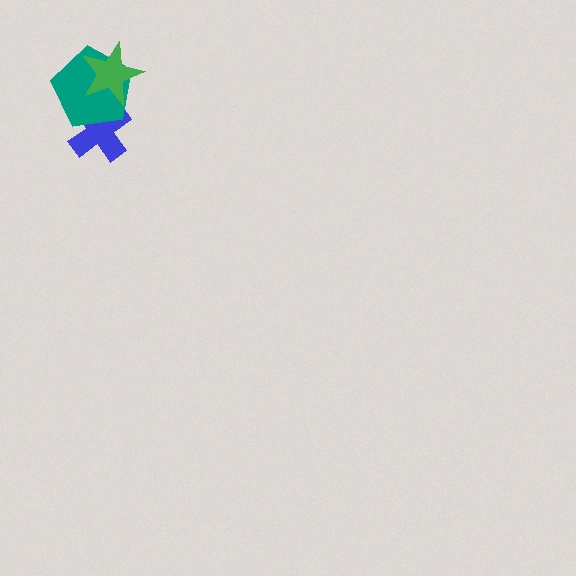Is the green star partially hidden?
No, no other shape covers it.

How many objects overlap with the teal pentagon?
2 objects overlap with the teal pentagon.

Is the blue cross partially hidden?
Yes, it is partially covered by another shape.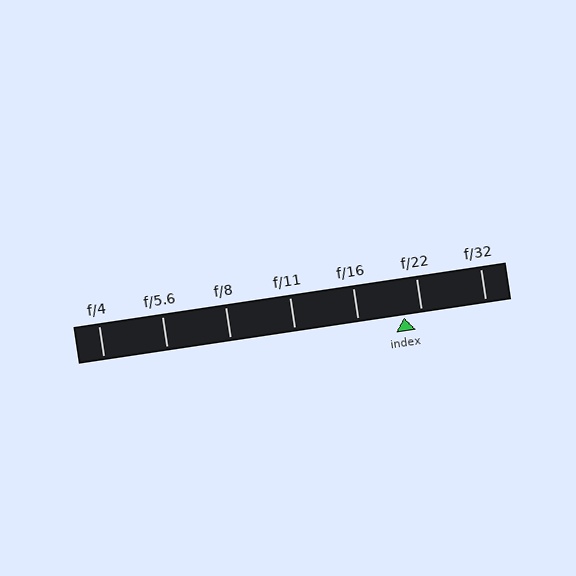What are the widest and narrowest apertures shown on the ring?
The widest aperture shown is f/4 and the narrowest is f/32.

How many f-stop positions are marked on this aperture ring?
There are 7 f-stop positions marked.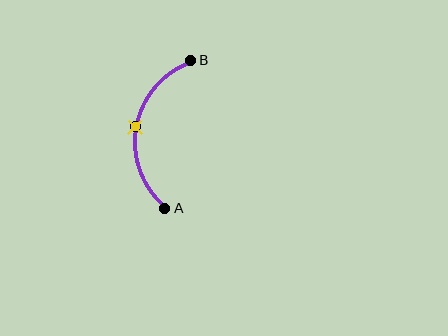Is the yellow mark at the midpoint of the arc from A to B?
Yes. The yellow mark lies on the arc at equal arc-length from both A and B — it is the arc midpoint.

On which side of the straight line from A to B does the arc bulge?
The arc bulges to the left of the straight line connecting A and B.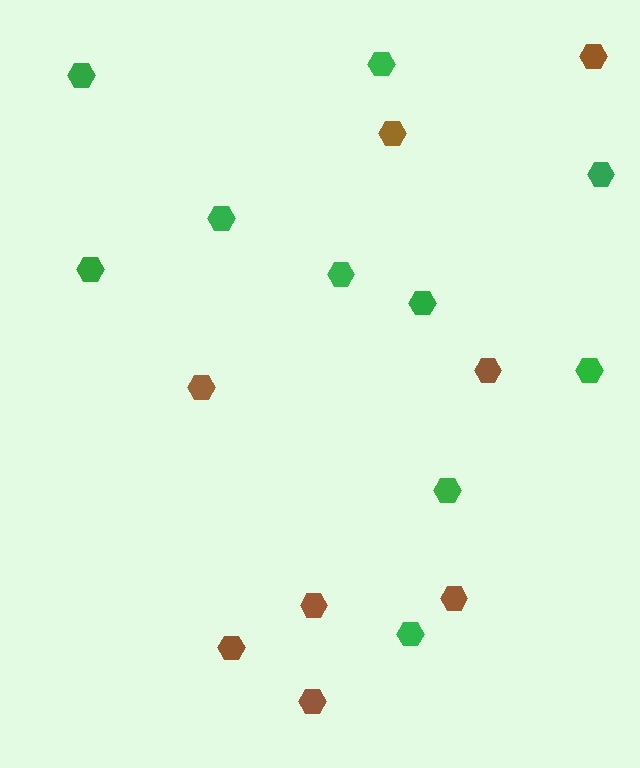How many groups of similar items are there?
There are 2 groups: one group of brown hexagons (8) and one group of green hexagons (10).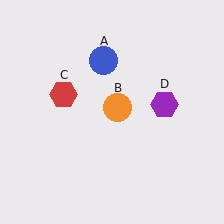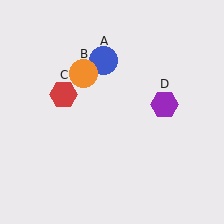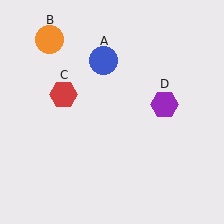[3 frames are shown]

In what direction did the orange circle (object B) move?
The orange circle (object B) moved up and to the left.